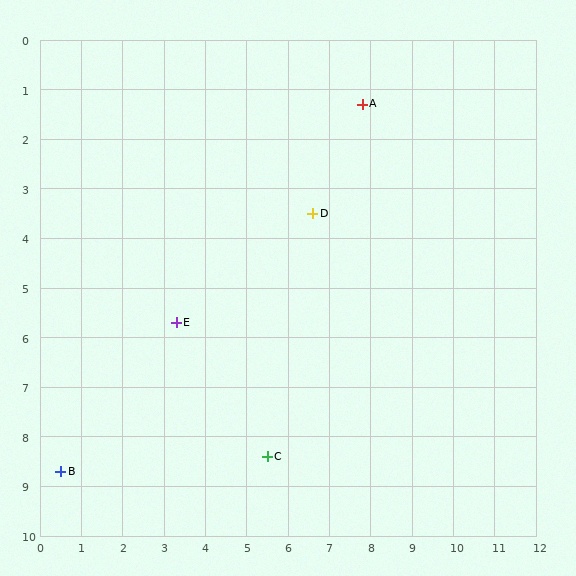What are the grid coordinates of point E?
Point E is at approximately (3.3, 5.7).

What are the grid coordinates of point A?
Point A is at approximately (7.8, 1.3).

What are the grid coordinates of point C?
Point C is at approximately (5.5, 8.4).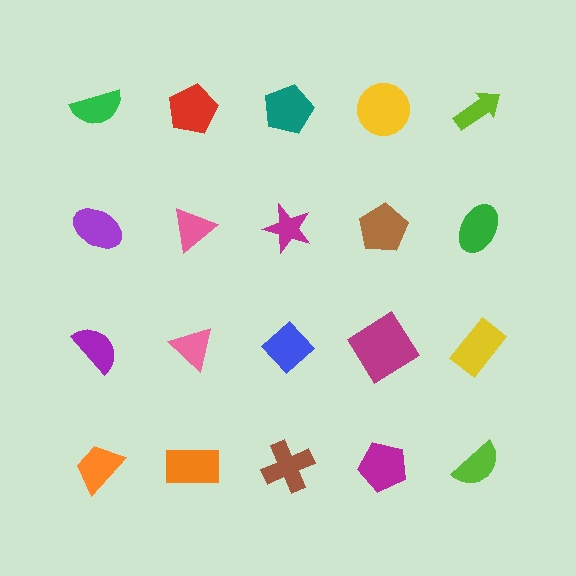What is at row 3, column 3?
A blue diamond.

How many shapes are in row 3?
5 shapes.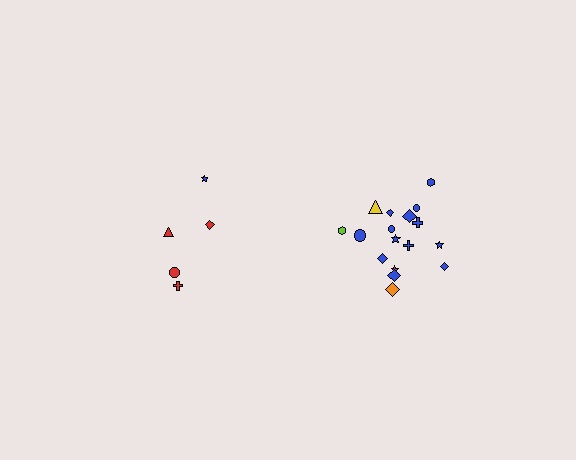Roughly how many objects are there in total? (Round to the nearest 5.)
Roughly 25 objects in total.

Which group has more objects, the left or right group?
The right group.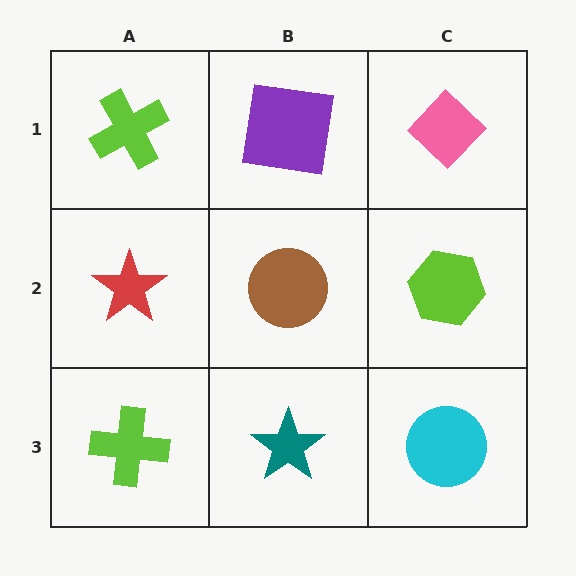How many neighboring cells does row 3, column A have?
2.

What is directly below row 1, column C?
A lime hexagon.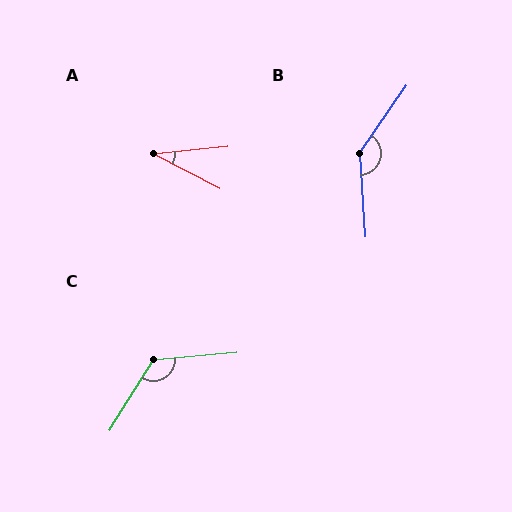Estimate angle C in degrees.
Approximately 127 degrees.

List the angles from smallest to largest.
A (33°), C (127°), B (142°).